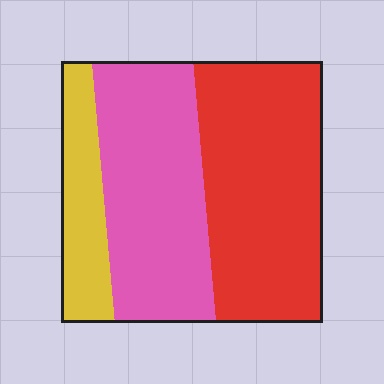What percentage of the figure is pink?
Pink covers around 40% of the figure.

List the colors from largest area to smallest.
From largest to smallest: red, pink, yellow.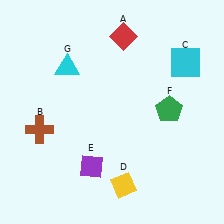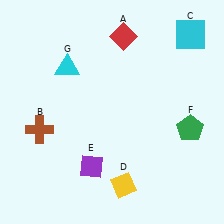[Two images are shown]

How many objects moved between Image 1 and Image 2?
2 objects moved between the two images.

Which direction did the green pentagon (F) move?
The green pentagon (F) moved right.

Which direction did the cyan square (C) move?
The cyan square (C) moved up.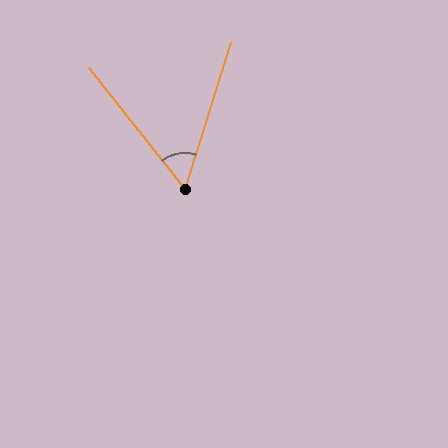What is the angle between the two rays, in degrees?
Approximately 56 degrees.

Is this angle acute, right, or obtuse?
It is acute.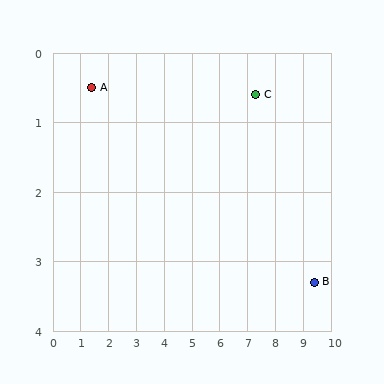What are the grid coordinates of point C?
Point C is at approximately (7.3, 0.6).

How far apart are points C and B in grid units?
Points C and B are about 3.4 grid units apart.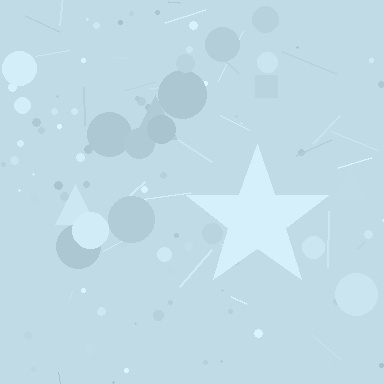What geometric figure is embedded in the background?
A star is embedded in the background.